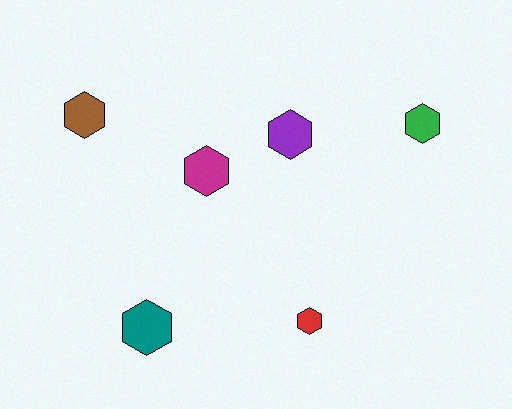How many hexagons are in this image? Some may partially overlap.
There are 6 hexagons.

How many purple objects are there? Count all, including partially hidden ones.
There is 1 purple object.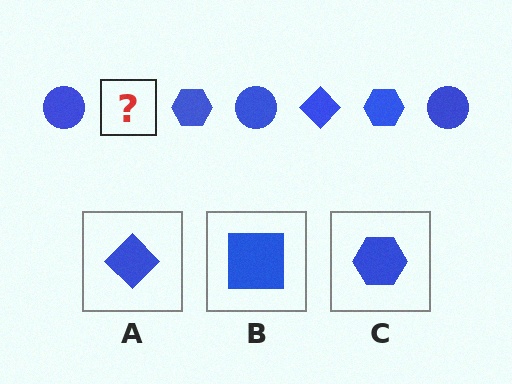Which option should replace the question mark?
Option A.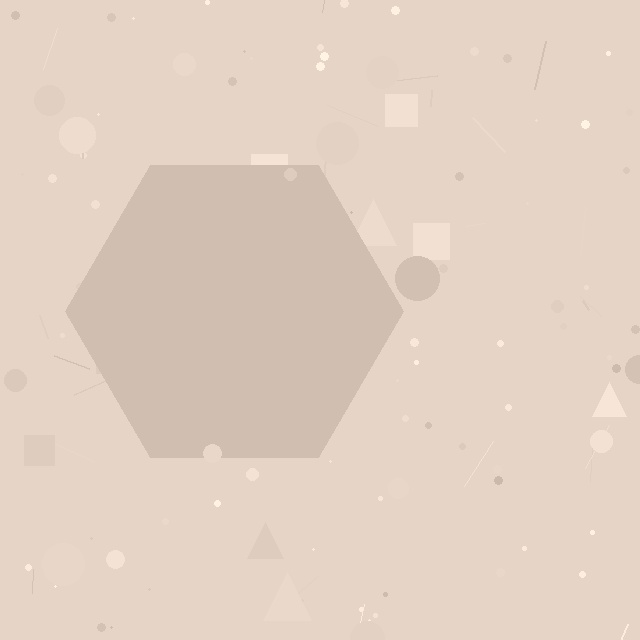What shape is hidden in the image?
A hexagon is hidden in the image.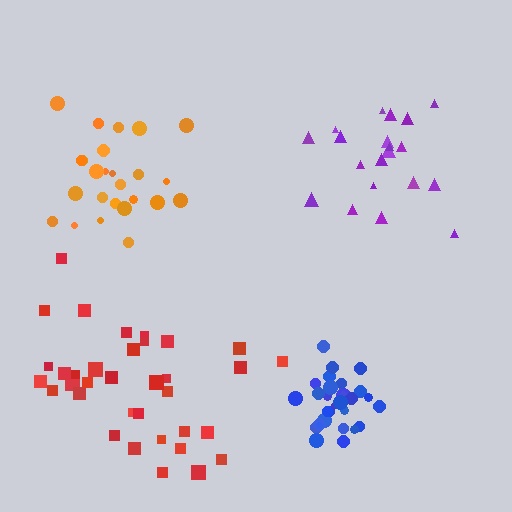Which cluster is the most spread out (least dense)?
Red.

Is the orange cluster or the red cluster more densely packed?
Orange.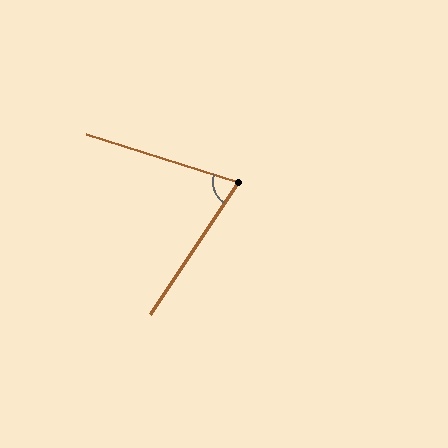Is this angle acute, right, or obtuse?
It is acute.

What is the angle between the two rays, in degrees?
Approximately 74 degrees.